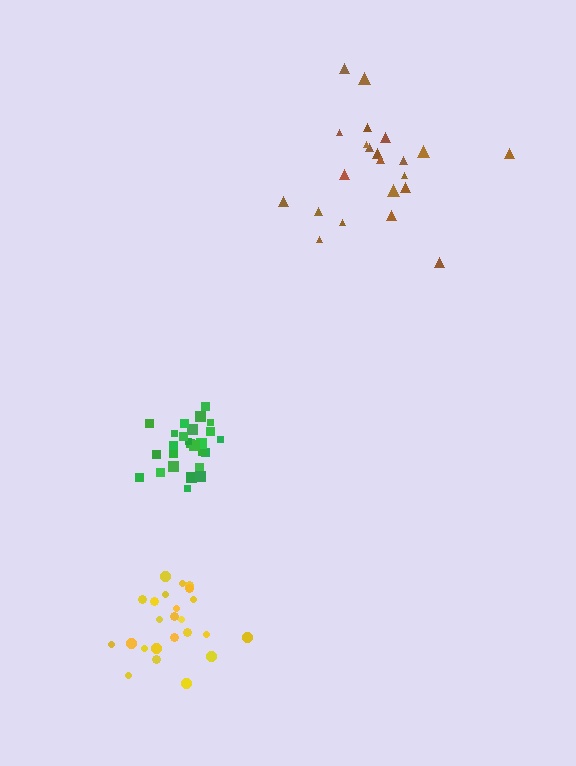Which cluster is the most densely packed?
Green.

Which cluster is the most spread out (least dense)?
Brown.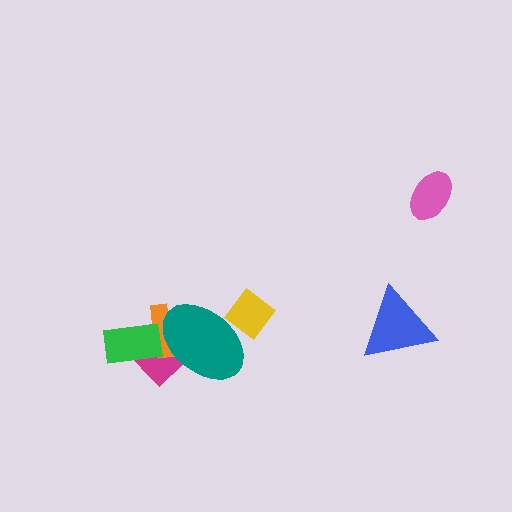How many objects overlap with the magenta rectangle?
3 objects overlap with the magenta rectangle.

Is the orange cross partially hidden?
Yes, it is partially covered by another shape.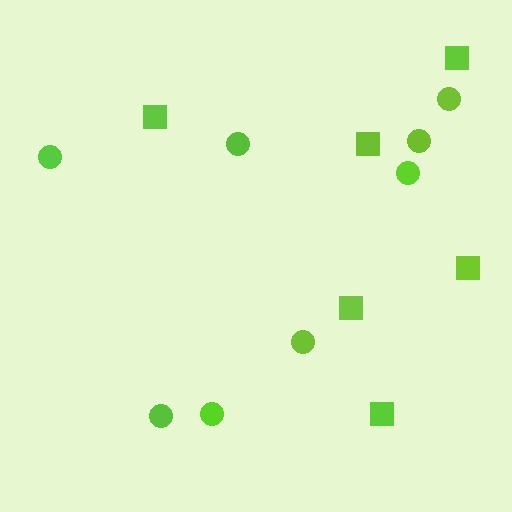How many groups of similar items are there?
There are 2 groups: one group of circles (8) and one group of squares (6).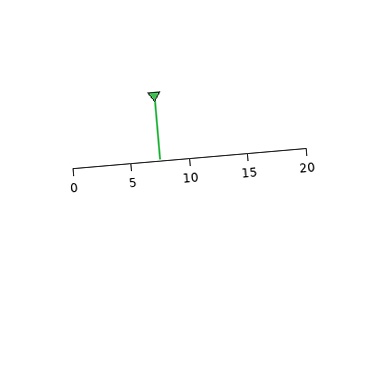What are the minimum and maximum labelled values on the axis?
The axis runs from 0 to 20.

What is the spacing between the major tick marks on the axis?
The major ticks are spaced 5 apart.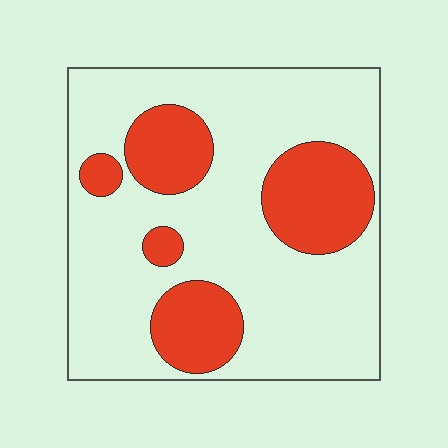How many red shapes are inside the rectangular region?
5.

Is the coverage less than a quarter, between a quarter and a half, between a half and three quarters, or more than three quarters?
Between a quarter and a half.